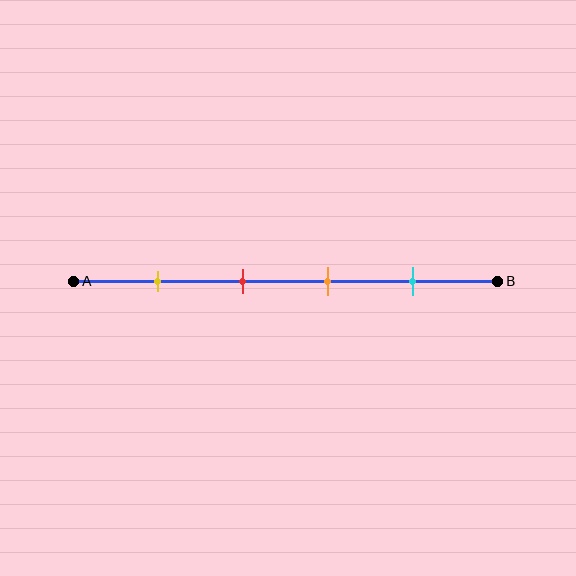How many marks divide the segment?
There are 4 marks dividing the segment.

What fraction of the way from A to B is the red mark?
The red mark is approximately 40% (0.4) of the way from A to B.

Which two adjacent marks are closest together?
The red and orange marks are the closest adjacent pair.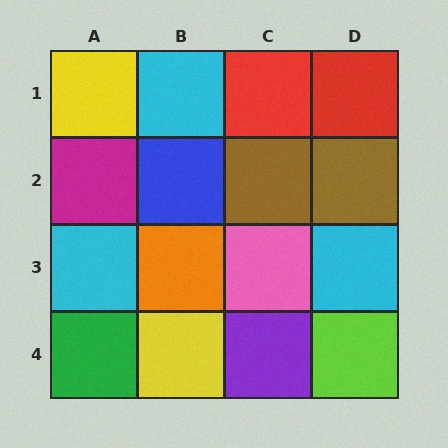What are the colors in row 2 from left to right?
Magenta, blue, brown, brown.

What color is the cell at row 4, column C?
Purple.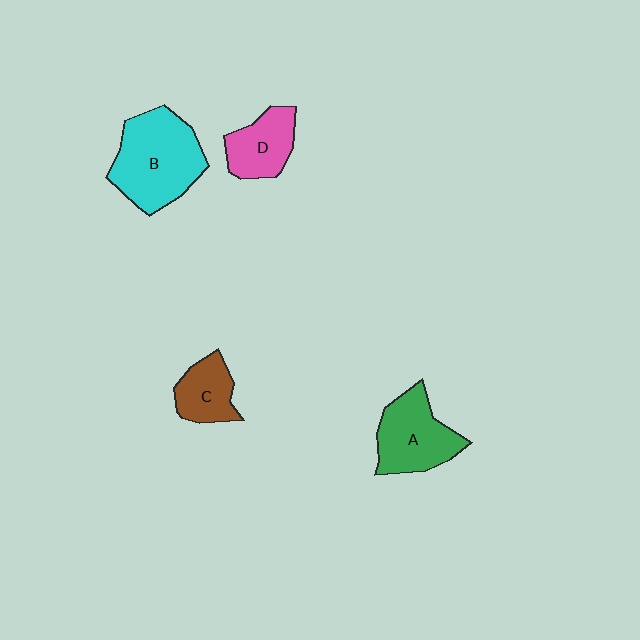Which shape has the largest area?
Shape B (cyan).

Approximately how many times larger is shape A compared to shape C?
Approximately 1.6 times.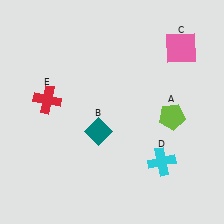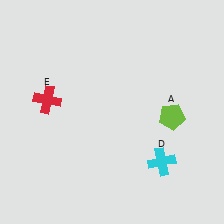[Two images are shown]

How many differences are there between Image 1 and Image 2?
There are 2 differences between the two images.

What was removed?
The teal diamond (B), the pink square (C) were removed in Image 2.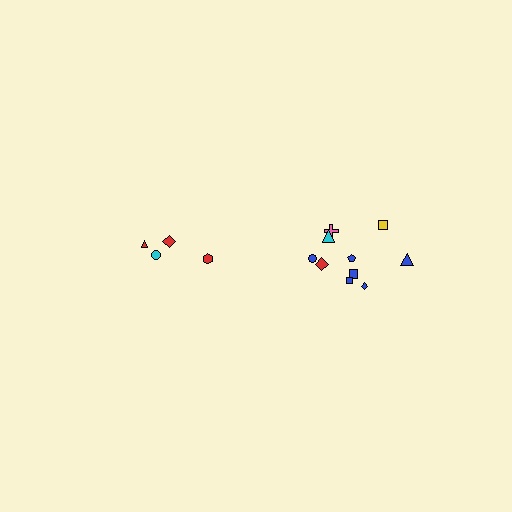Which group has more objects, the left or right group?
The right group.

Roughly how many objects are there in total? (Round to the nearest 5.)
Roughly 15 objects in total.